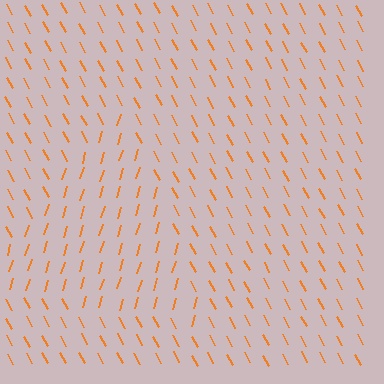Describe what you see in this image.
The image is filled with small orange line segments. A triangle region in the image has lines oriented differently from the surrounding lines, creating a visible texture boundary.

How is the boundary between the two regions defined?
The boundary is defined purely by a change in line orientation (approximately 45 degrees difference). All lines are the same color and thickness.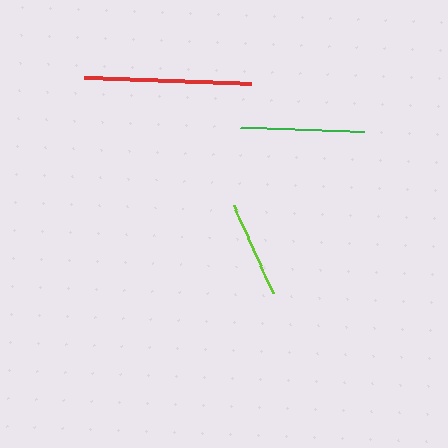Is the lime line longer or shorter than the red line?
The red line is longer than the lime line.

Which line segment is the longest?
The red line is the longest at approximately 168 pixels.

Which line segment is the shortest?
The lime line is the shortest at approximately 96 pixels.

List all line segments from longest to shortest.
From longest to shortest: red, green, lime.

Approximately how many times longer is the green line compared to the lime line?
The green line is approximately 1.3 times the length of the lime line.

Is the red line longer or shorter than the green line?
The red line is longer than the green line.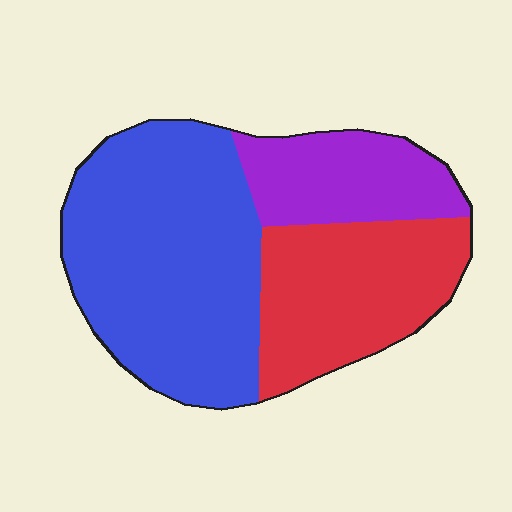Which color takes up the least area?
Purple, at roughly 20%.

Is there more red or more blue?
Blue.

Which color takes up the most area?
Blue, at roughly 50%.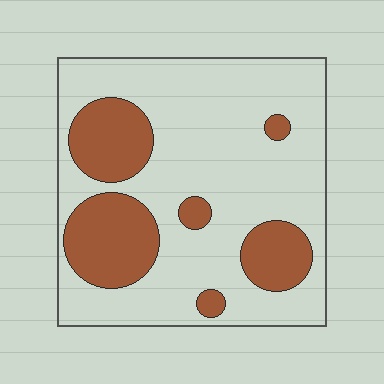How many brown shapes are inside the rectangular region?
6.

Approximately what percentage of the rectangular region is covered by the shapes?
Approximately 25%.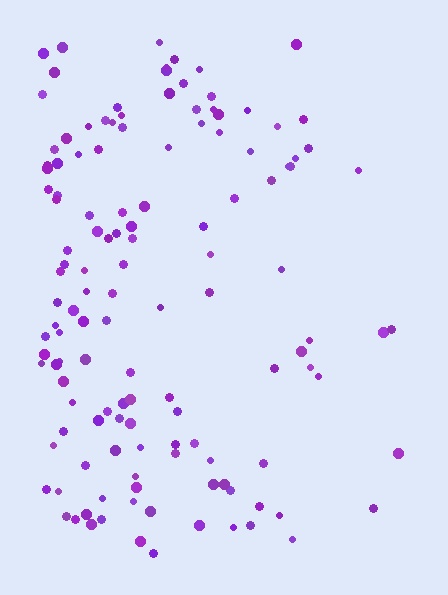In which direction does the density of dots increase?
From right to left, with the left side densest.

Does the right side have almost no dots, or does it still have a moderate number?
Still a moderate number, just noticeably fewer than the left.